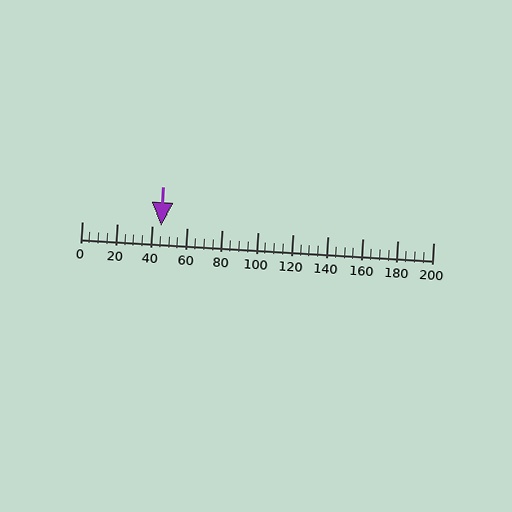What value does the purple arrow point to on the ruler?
The purple arrow points to approximately 45.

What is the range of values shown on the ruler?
The ruler shows values from 0 to 200.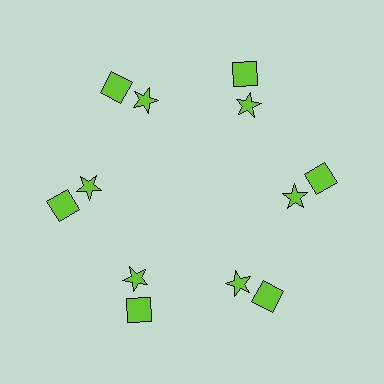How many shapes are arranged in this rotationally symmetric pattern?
There are 12 shapes, arranged in 6 groups of 2.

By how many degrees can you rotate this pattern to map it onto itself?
The pattern maps onto itself every 60 degrees of rotation.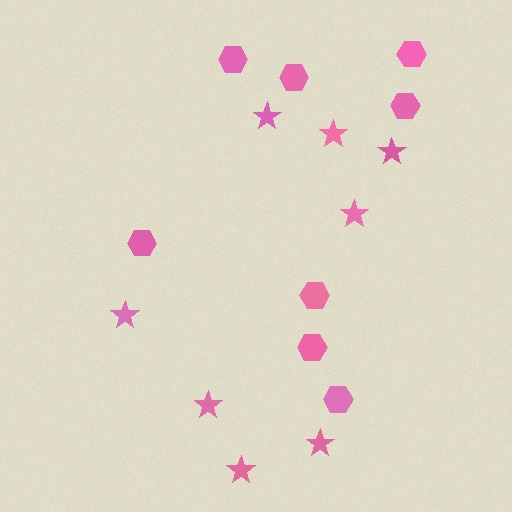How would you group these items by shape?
There are 2 groups: one group of hexagons (8) and one group of stars (8).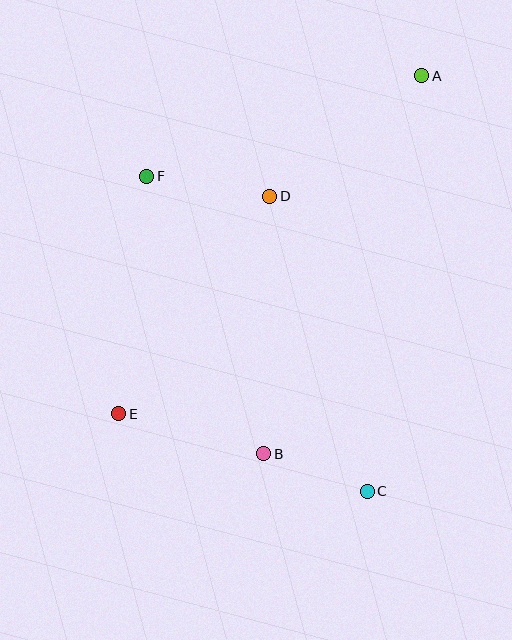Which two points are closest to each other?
Points B and C are closest to each other.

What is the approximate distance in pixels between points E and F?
The distance between E and F is approximately 239 pixels.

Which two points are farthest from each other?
Points A and E are farthest from each other.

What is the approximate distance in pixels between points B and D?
The distance between B and D is approximately 257 pixels.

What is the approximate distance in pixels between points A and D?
The distance between A and D is approximately 194 pixels.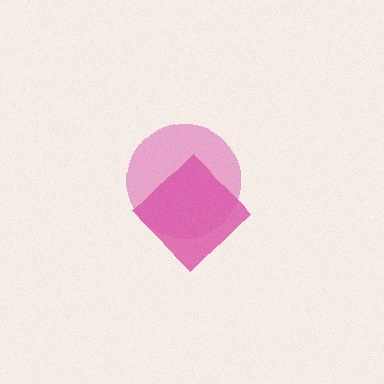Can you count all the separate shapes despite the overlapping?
Yes, there are 2 separate shapes.